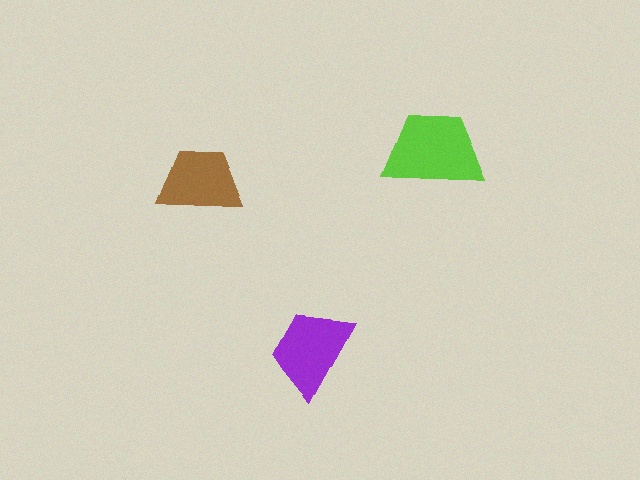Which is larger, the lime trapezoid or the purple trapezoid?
The lime one.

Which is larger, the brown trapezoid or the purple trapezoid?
The purple one.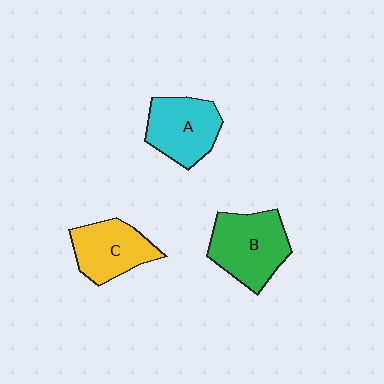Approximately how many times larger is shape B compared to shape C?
Approximately 1.2 times.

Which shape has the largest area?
Shape B (green).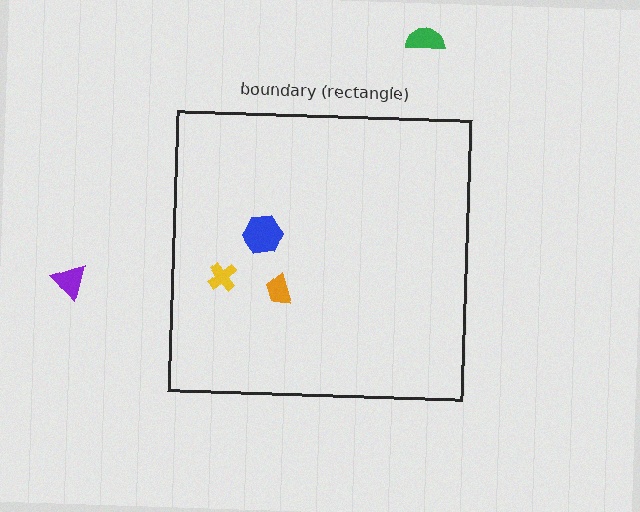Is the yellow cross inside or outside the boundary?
Inside.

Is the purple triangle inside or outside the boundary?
Outside.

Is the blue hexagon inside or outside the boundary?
Inside.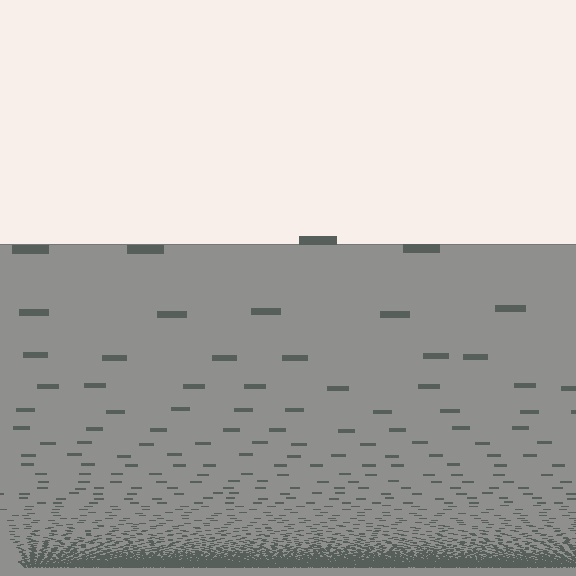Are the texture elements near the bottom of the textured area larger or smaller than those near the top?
Smaller. The gradient is inverted — elements near the bottom are smaller and denser.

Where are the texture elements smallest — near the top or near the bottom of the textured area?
Near the bottom.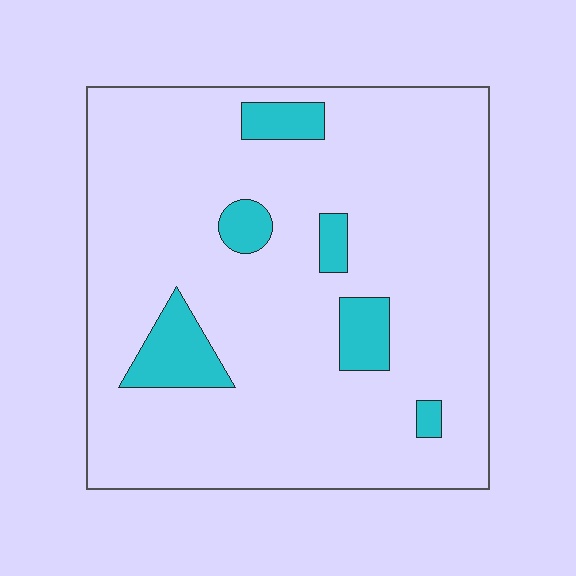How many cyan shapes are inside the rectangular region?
6.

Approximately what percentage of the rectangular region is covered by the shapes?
Approximately 10%.